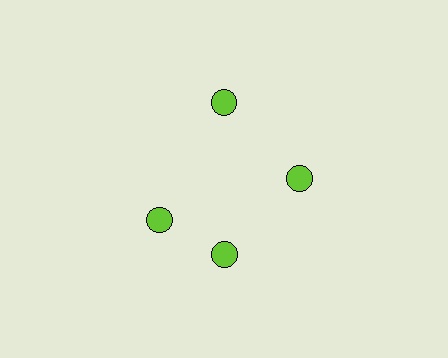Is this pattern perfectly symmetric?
No. The 4 lime circles are arranged in a ring, but one element near the 9 o'clock position is rotated out of alignment along the ring, breaking the 4-fold rotational symmetry.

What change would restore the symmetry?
The symmetry would be restored by rotating it back into even spacing with its neighbors so that all 4 circles sit at equal angles and equal distance from the center.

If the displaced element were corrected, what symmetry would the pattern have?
It would have 4-fold rotational symmetry — the pattern would map onto itself every 90 degrees.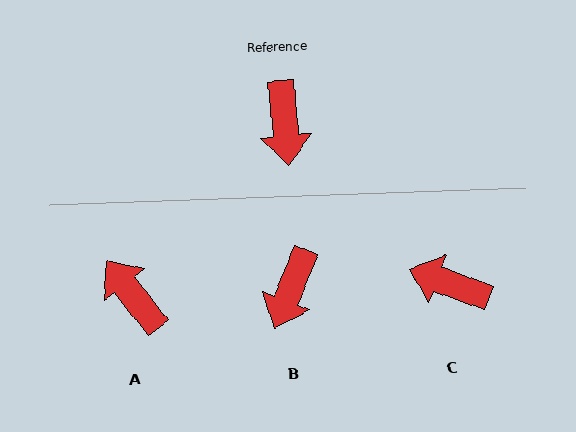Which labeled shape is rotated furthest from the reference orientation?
A, about 147 degrees away.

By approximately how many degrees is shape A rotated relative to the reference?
Approximately 147 degrees clockwise.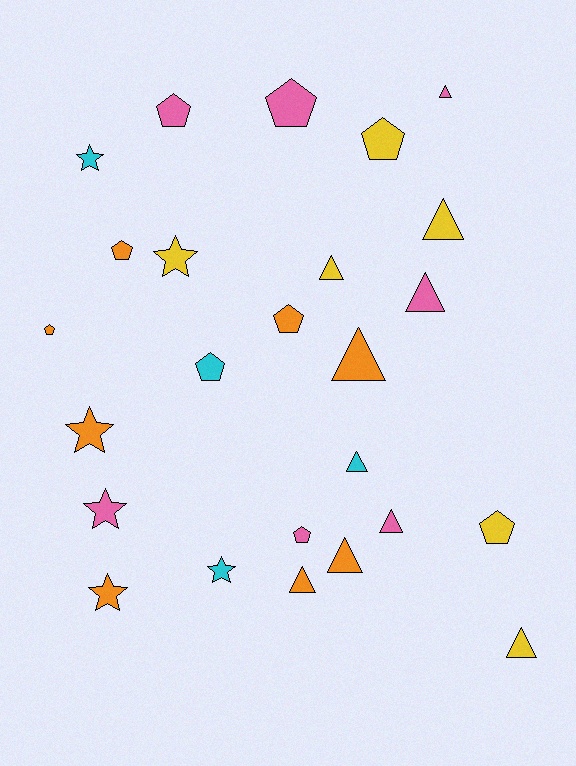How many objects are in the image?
There are 25 objects.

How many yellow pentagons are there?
There are 2 yellow pentagons.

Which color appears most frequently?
Orange, with 8 objects.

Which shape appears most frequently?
Triangle, with 10 objects.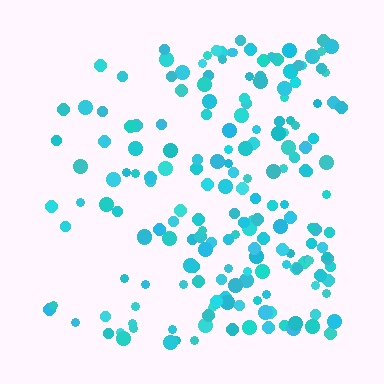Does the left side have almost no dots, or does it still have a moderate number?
Still a moderate number, just noticeably fewer than the right.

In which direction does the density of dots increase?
From left to right, with the right side densest.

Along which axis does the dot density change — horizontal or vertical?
Horizontal.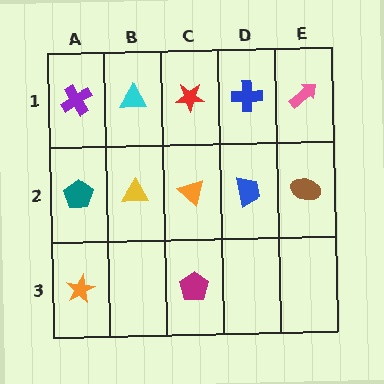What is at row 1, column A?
A purple cross.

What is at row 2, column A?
A teal pentagon.